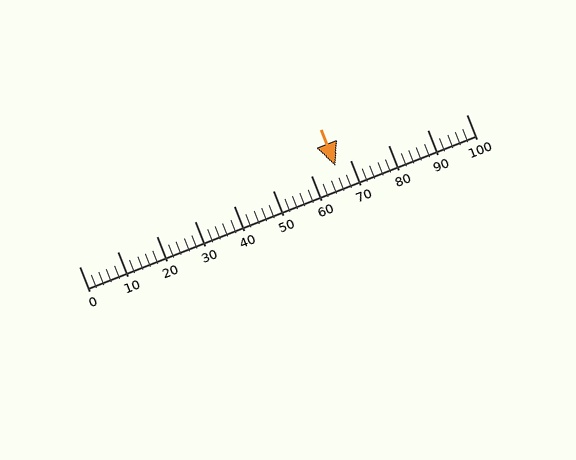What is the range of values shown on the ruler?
The ruler shows values from 0 to 100.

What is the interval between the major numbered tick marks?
The major tick marks are spaced 10 units apart.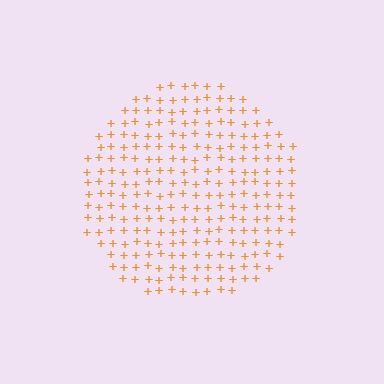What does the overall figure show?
The overall figure shows a circle.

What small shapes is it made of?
It is made of small plus signs.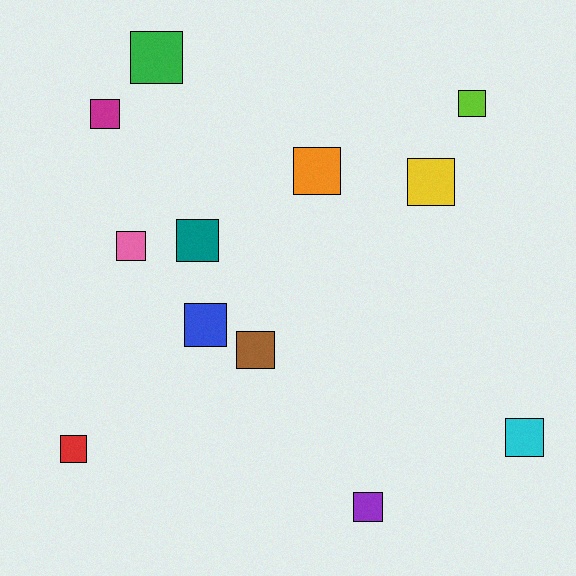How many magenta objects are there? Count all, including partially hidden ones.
There is 1 magenta object.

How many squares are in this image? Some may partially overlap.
There are 12 squares.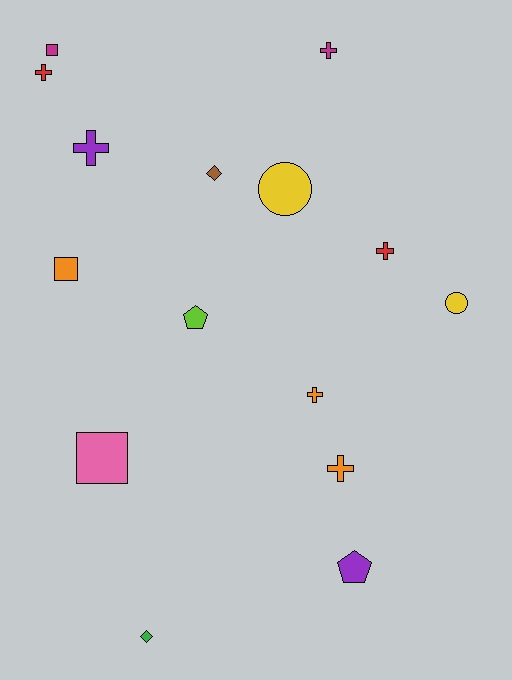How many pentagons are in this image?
There are 2 pentagons.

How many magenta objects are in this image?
There are 2 magenta objects.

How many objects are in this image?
There are 15 objects.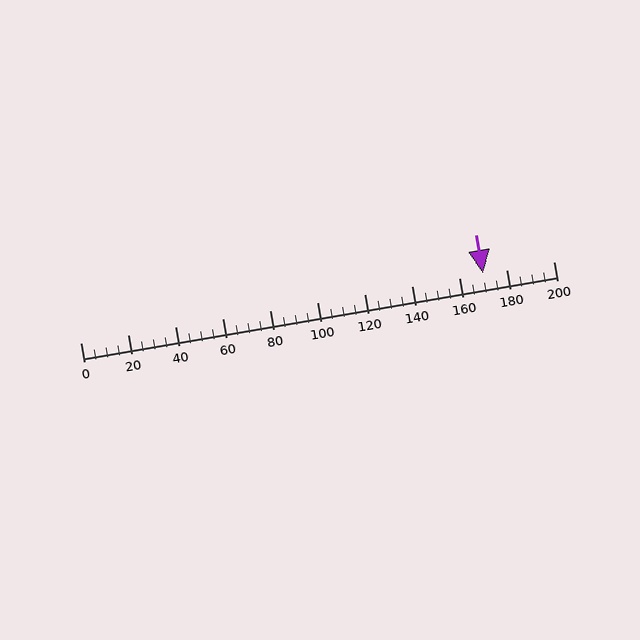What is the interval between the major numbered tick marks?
The major tick marks are spaced 20 units apart.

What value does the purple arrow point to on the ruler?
The purple arrow points to approximately 170.